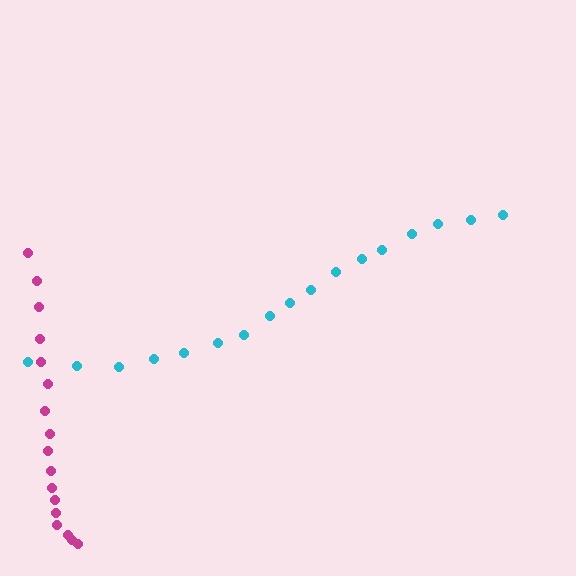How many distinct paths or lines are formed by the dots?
There are 2 distinct paths.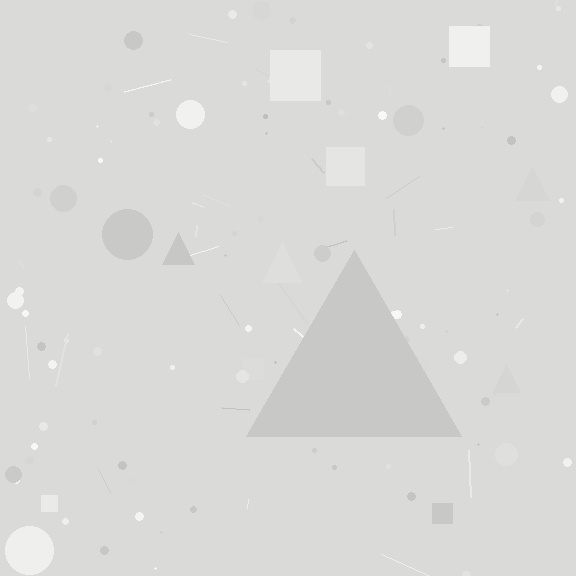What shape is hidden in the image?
A triangle is hidden in the image.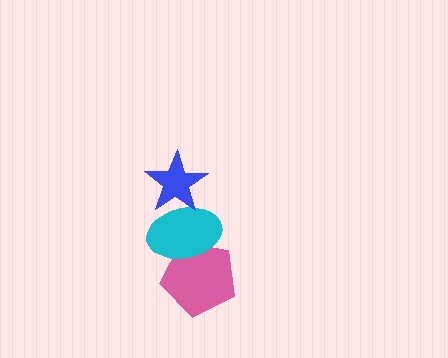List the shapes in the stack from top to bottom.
From top to bottom: the blue star, the cyan ellipse, the pink pentagon.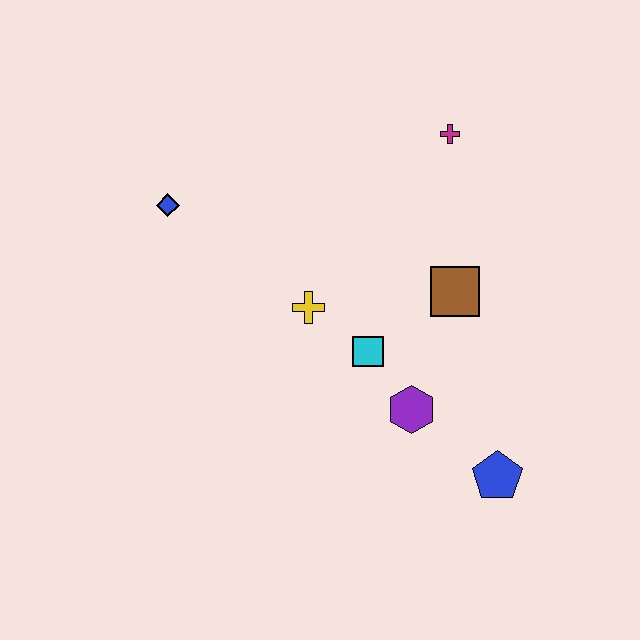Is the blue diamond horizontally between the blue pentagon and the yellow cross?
No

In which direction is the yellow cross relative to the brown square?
The yellow cross is to the left of the brown square.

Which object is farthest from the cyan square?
The blue diamond is farthest from the cyan square.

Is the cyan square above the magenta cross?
No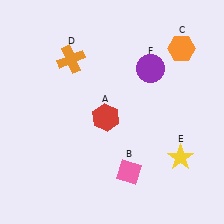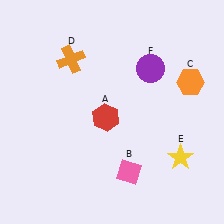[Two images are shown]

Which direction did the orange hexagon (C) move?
The orange hexagon (C) moved down.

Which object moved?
The orange hexagon (C) moved down.